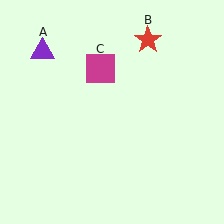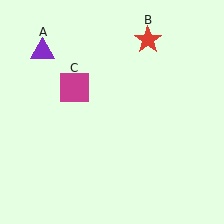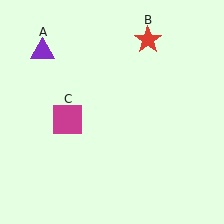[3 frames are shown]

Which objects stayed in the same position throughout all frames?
Purple triangle (object A) and red star (object B) remained stationary.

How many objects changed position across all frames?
1 object changed position: magenta square (object C).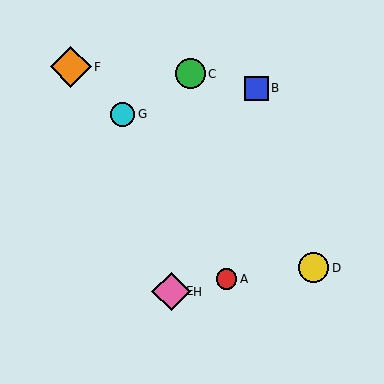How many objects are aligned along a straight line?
3 objects (B, E, H) are aligned along a straight line.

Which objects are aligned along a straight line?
Objects B, E, H are aligned along a straight line.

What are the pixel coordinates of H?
Object H is at (171, 292).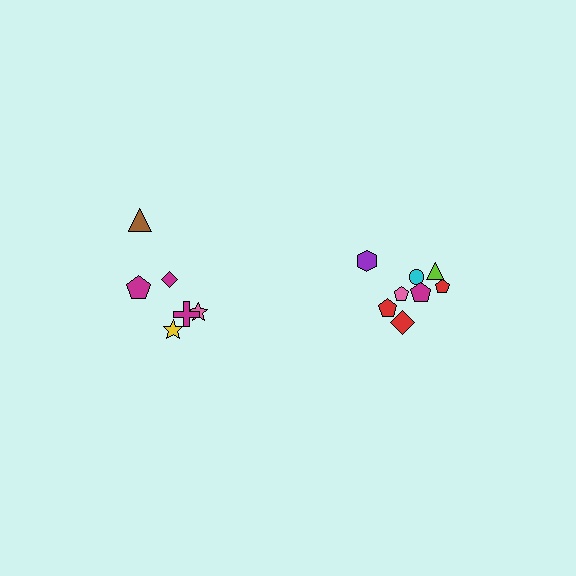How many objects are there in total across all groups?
There are 14 objects.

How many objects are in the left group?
There are 6 objects.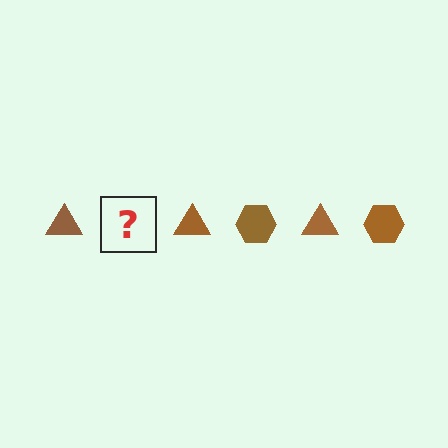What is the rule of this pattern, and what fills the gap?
The rule is that the pattern cycles through triangle, hexagon shapes in brown. The gap should be filled with a brown hexagon.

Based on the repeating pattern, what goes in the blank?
The blank should be a brown hexagon.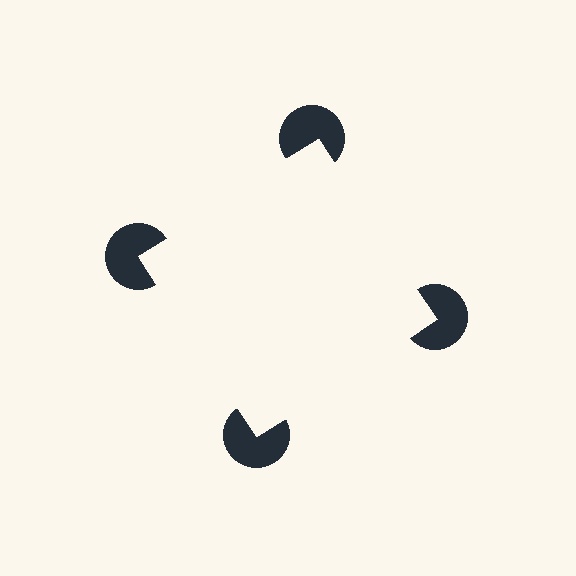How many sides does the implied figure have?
4 sides.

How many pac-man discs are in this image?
There are 4 — one at each vertex of the illusory square.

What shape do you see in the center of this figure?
An illusory square — its edges are inferred from the aligned wedge cuts in the pac-man discs, not physically drawn.